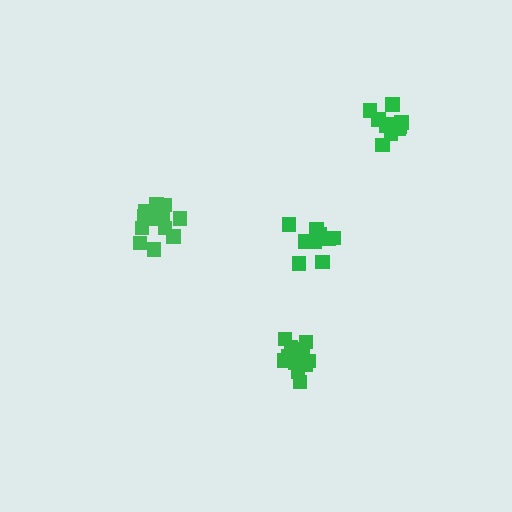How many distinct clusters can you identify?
There are 4 distinct clusters.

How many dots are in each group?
Group 1: 14 dots, Group 2: 9 dots, Group 3: 13 dots, Group 4: 11 dots (47 total).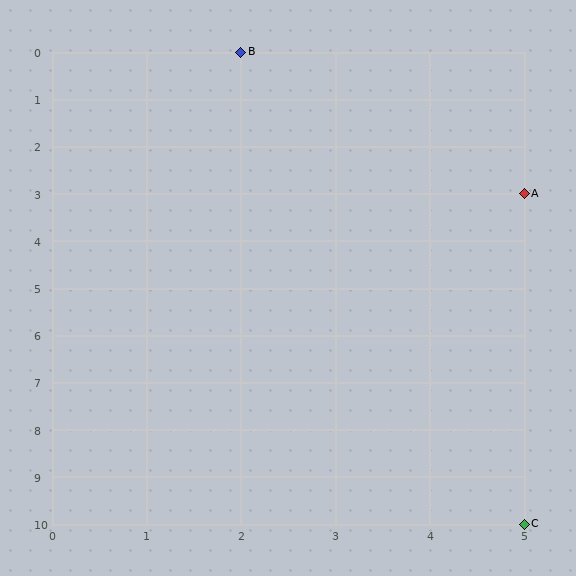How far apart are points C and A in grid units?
Points C and A are 7 rows apart.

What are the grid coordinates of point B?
Point B is at grid coordinates (2, 0).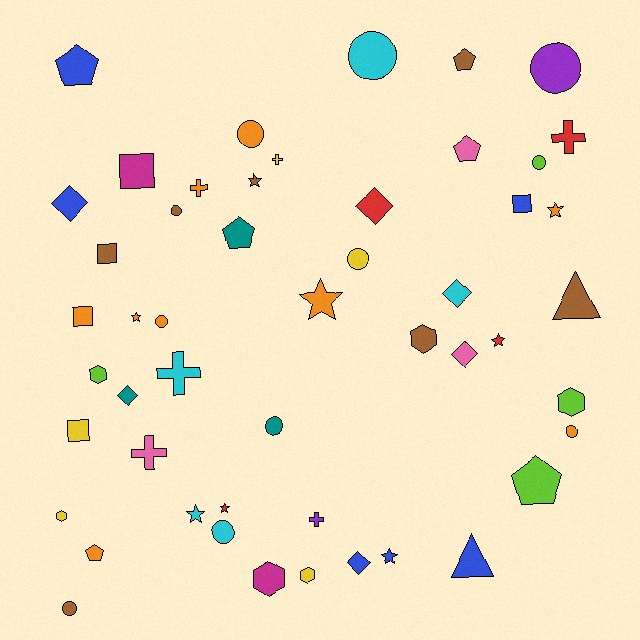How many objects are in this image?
There are 50 objects.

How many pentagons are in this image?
There are 6 pentagons.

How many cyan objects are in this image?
There are 5 cyan objects.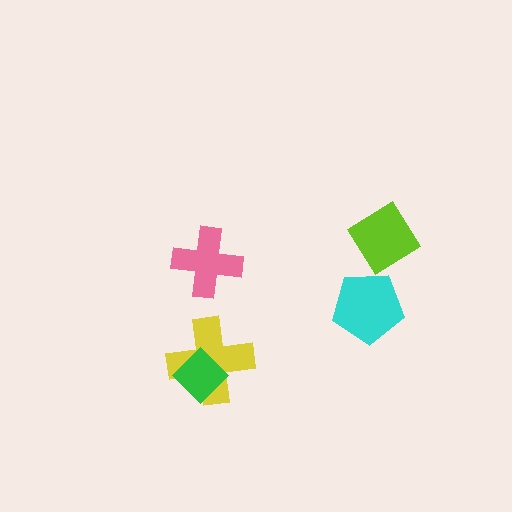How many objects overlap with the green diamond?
1 object overlaps with the green diamond.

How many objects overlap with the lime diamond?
0 objects overlap with the lime diamond.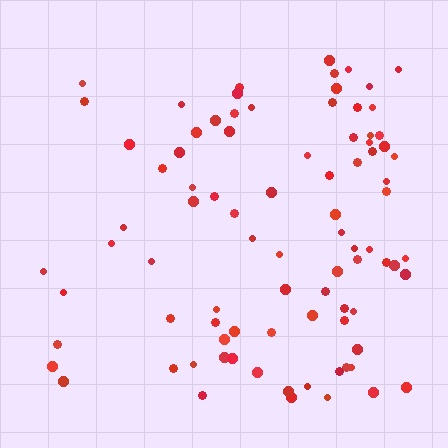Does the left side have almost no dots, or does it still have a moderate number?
Still a moderate number, just noticeably fewer than the right.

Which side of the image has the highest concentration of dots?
The right.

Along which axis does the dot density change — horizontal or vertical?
Horizontal.